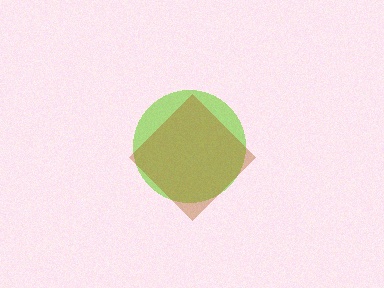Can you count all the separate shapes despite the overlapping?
Yes, there are 2 separate shapes.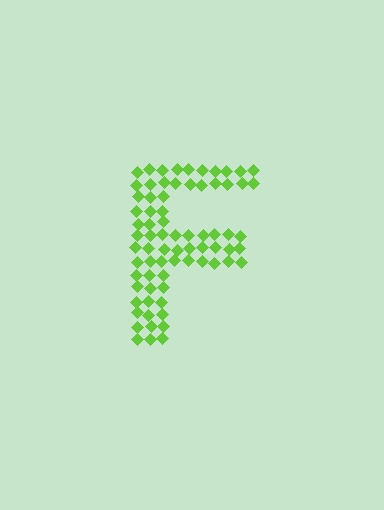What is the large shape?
The large shape is the letter F.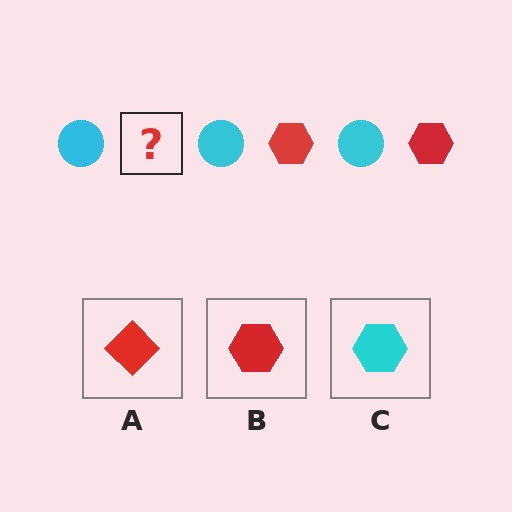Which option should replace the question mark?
Option B.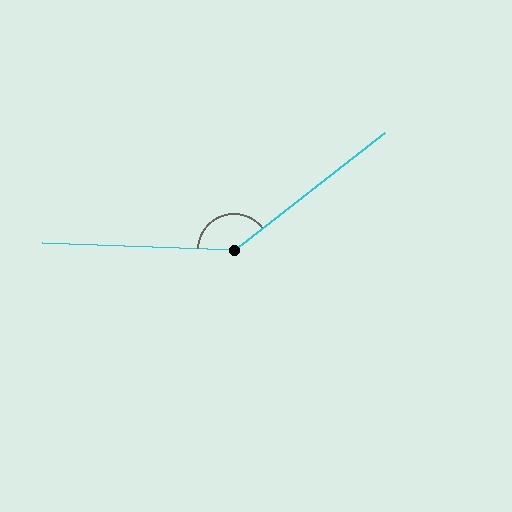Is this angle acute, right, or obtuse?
It is obtuse.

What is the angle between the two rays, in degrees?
Approximately 140 degrees.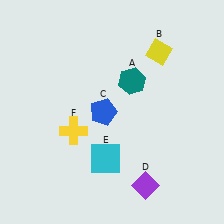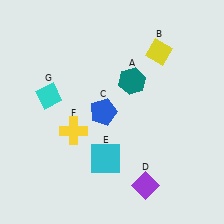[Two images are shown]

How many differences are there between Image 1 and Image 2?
There is 1 difference between the two images.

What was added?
A cyan diamond (G) was added in Image 2.